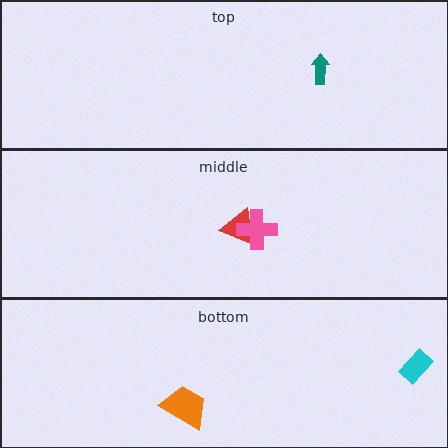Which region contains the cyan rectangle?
The bottom region.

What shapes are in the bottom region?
The orange trapezoid, the cyan rectangle.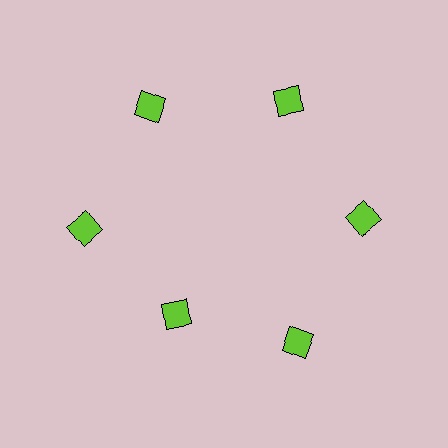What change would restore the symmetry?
The symmetry would be restored by moving it outward, back onto the ring so that all 6 squares sit at equal angles and equal distance from the center.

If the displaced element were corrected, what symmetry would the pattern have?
It would have 6-fold rotational symmetry — the pattern would map onto itself every 60 degrees.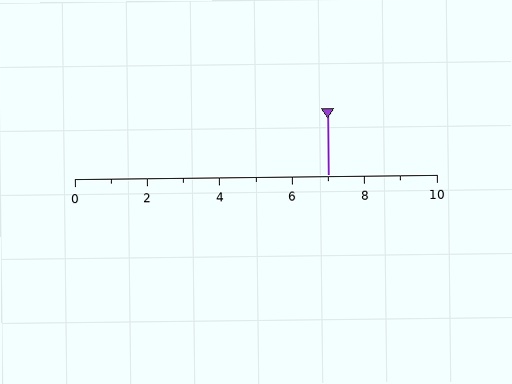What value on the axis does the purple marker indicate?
The marker indicates approximately 7.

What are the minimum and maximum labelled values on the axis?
The axis runs from 0 to 10.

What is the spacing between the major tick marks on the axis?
The major ticks are spaced 2 apart.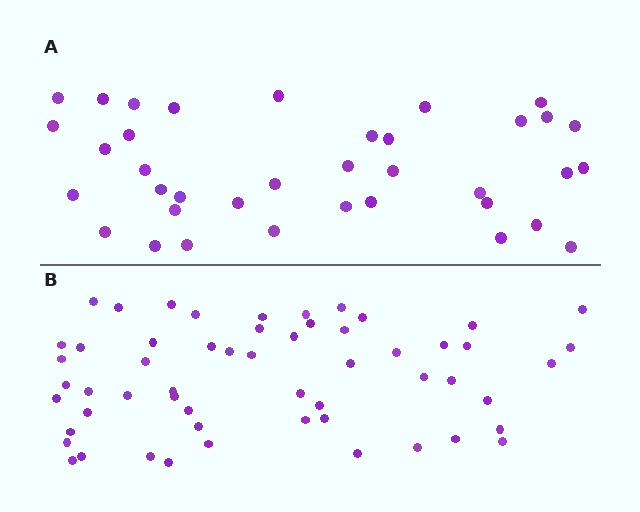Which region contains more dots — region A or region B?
Region B (the bottom region) has more dots.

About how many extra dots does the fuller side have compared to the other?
Region B has approximately 20 more dots than region A.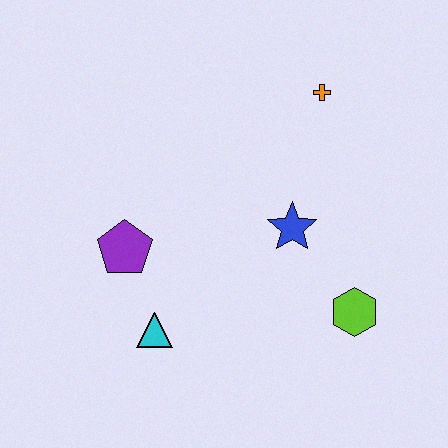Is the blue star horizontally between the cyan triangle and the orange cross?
Yes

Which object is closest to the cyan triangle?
The purple pentagon is closest to the cyan triangle.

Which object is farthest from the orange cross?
The cyan triangle is farthest from the orange cross.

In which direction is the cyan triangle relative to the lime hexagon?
The cyan triangle is to the left of the lime hexagon.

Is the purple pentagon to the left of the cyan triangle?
Yes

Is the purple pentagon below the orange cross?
Yes